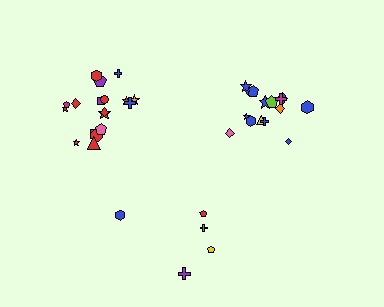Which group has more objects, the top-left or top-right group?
The top-left group.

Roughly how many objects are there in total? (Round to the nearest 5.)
Roughly 40 objects in total.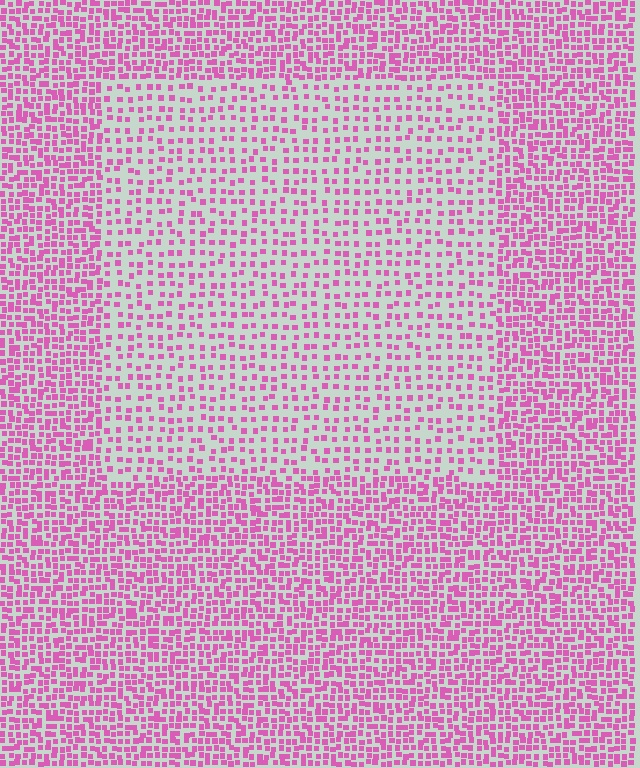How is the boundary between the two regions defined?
The boundary is defined by a change in element density (approximately 2.0x ratio). All elements are the same color, size, and shape.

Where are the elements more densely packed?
The elements are more densely packed outside the rectangle boundary.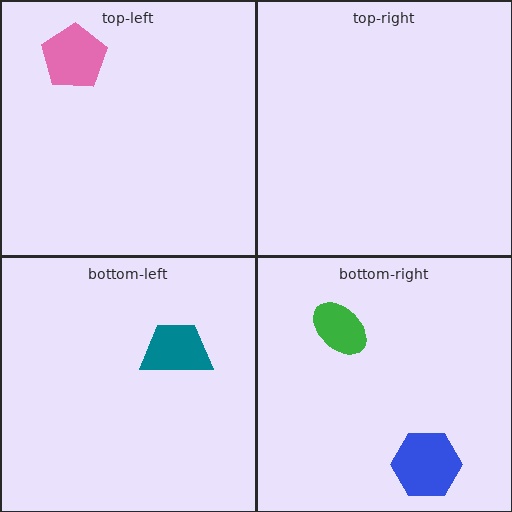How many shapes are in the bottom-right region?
2.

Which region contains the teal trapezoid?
The bottom-left region.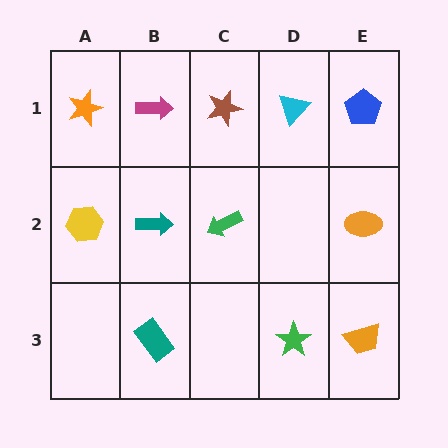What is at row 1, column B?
A magenta arrow.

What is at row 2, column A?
A yellow hexagon.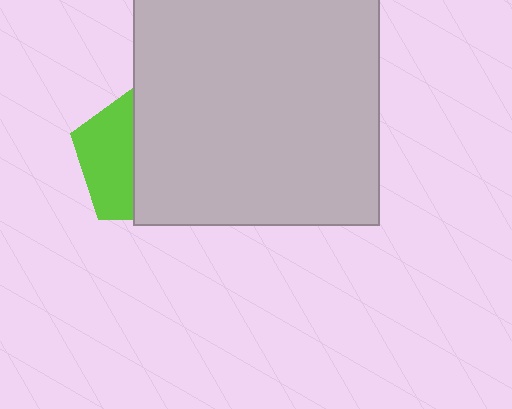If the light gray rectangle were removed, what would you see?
You would see the complete lime pentagon.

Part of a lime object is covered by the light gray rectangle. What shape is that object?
It is a pentagon.